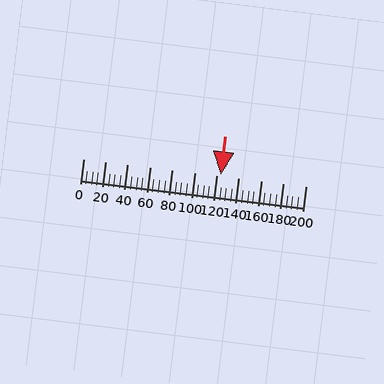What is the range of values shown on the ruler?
The ruler shows values from 0 to 200.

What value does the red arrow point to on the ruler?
The red arrow points to approximately 124.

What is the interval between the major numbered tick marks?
The major tick marks are spaced 20 units apart.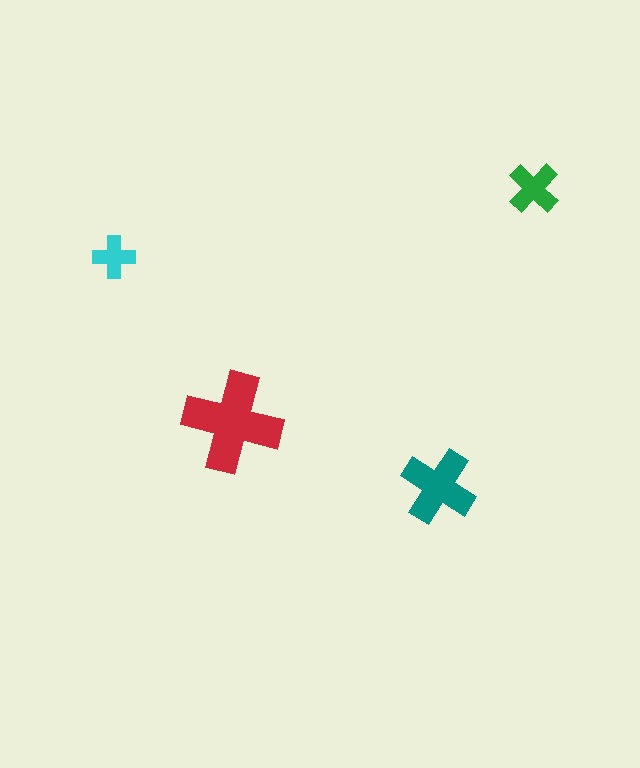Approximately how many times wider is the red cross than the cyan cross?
About 2.5 times wider.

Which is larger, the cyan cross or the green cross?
The green one.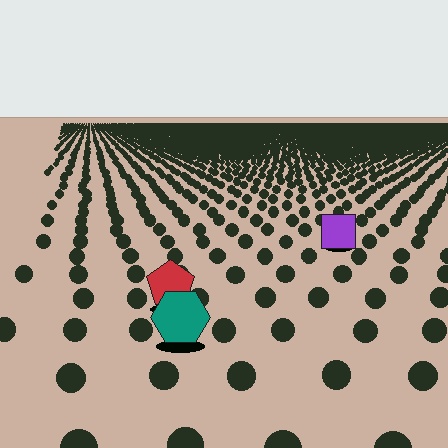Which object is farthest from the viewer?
The purple square is farthest from the viewer. It appears smaller and the ground texture around it is denser.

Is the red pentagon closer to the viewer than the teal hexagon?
No. The teal hexagon is closer — you can tell from the texture gradient: the ground texture is coarser near it.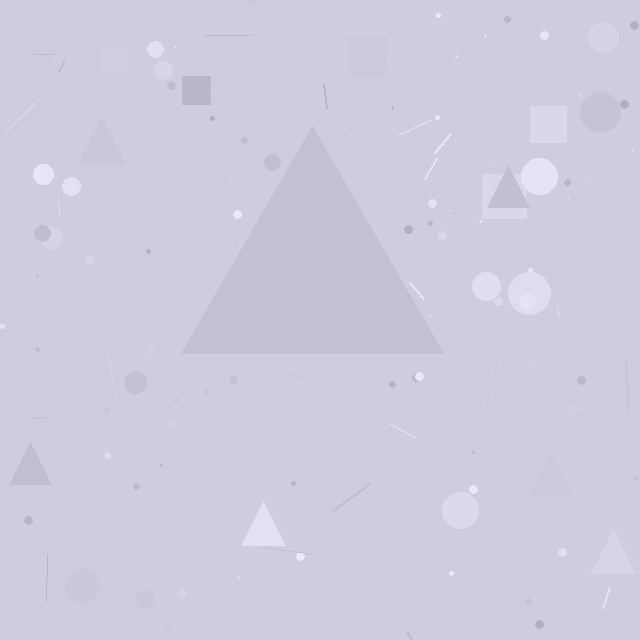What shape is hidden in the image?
A triangle is hidden in the image.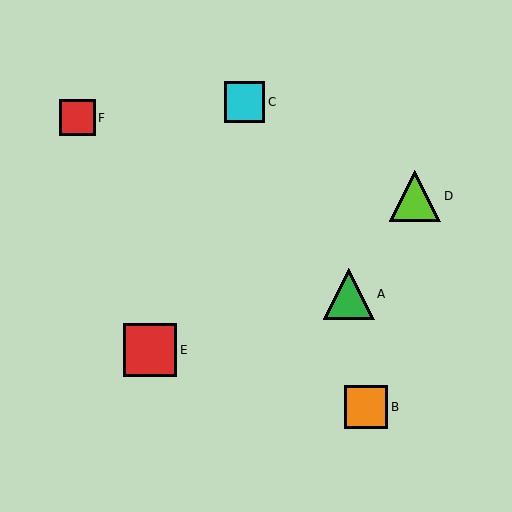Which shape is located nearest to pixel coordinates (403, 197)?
The lime triangle (labeled D) at (415, 196) is nearest to that location.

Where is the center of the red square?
The center of the red square is at (78, 118).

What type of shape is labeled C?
Shape C is a cyan square.